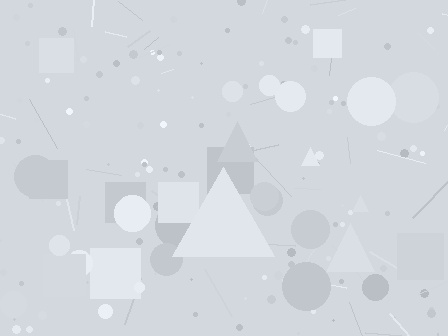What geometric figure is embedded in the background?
A triangle is embedded in the background.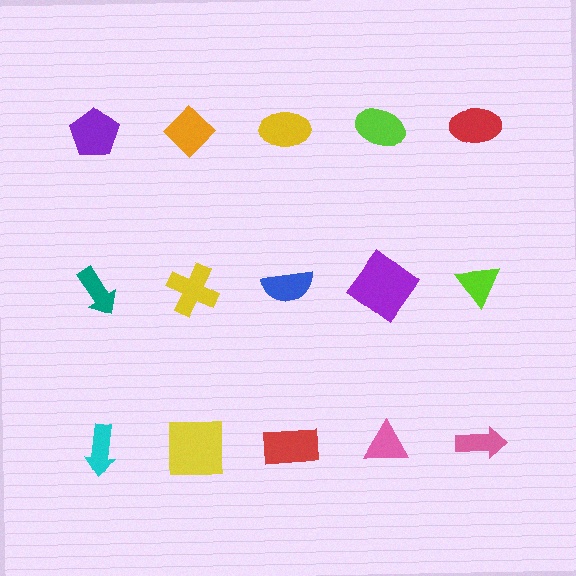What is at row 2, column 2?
A yellow cross.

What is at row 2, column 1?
A teal arrow.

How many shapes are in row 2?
5 shapes.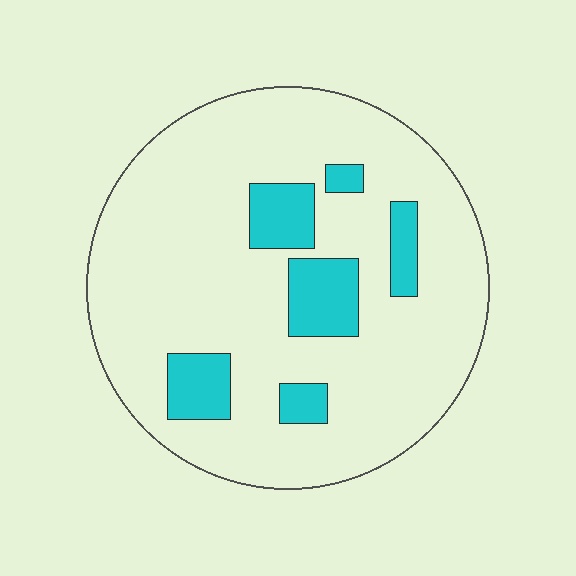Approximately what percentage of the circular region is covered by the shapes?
Approximately 15%.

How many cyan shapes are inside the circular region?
6.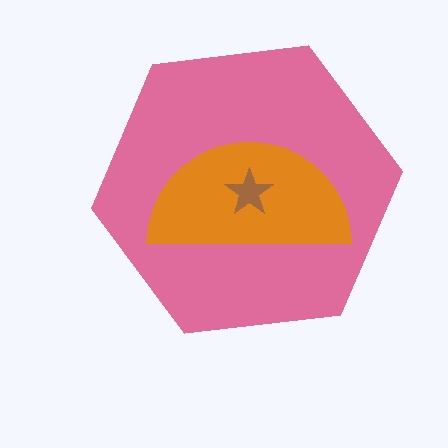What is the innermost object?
The brown star.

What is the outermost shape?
The pink hexagon.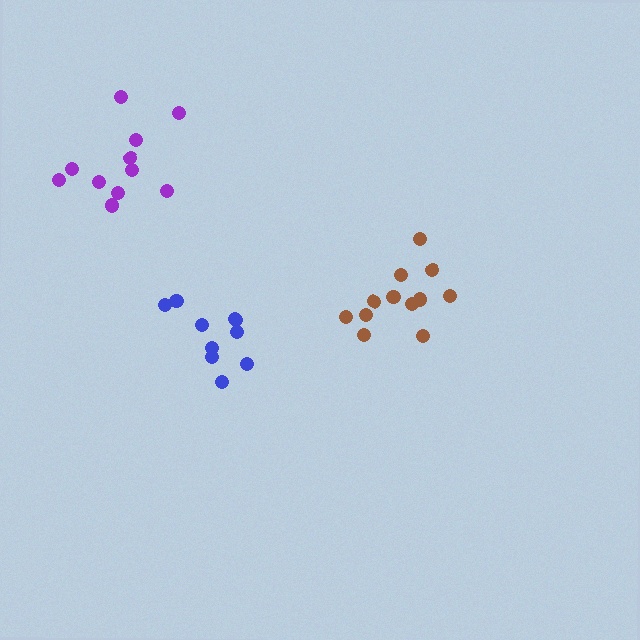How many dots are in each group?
Group 1: 12 dots, Group 2: 11 dots, Group 3: 10 dots (33 total).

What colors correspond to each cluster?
The clusters are colored: brown, purple, blue.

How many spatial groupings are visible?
There are 3 spatial groupings.